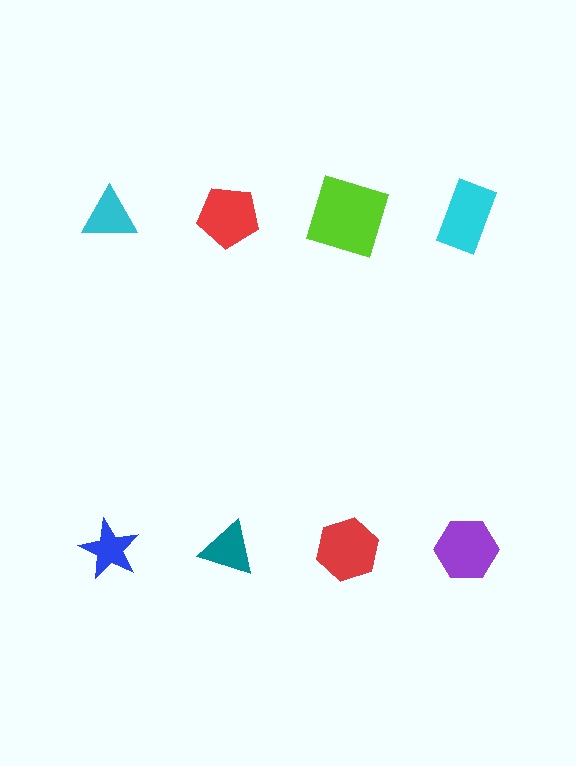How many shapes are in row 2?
4 shapes.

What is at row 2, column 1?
A blue star.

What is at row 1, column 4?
A cyan rectangle.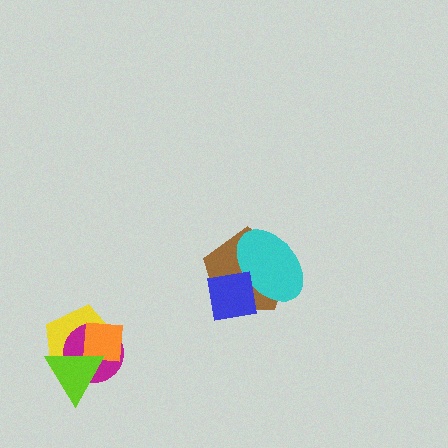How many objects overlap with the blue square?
2 objects overlap with the blue square.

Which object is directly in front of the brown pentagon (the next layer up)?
The cyan ellipse is directly in front of the brown pentagon.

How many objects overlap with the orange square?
3 objects overlap with the orange square.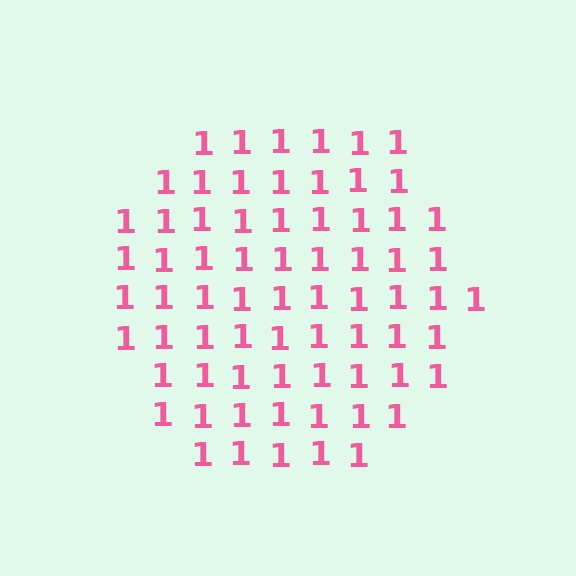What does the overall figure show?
The overall figure shows a hexagon.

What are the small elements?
The small elements are digit 1's.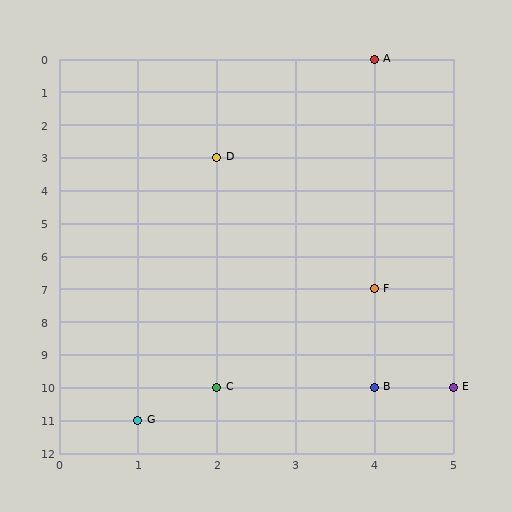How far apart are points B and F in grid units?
Points B and F are 3 rows apart.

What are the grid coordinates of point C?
Point C is at grid coordinates (2, 10).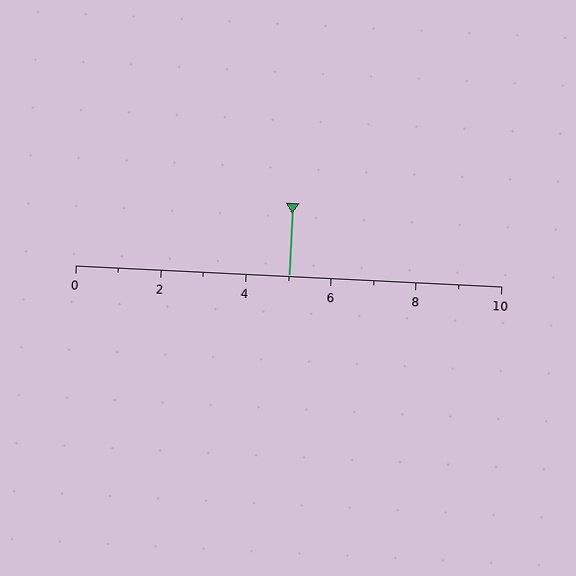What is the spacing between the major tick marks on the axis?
The major ticks are spaced 2 apart.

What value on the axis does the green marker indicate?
The marker indicates approximately 5.